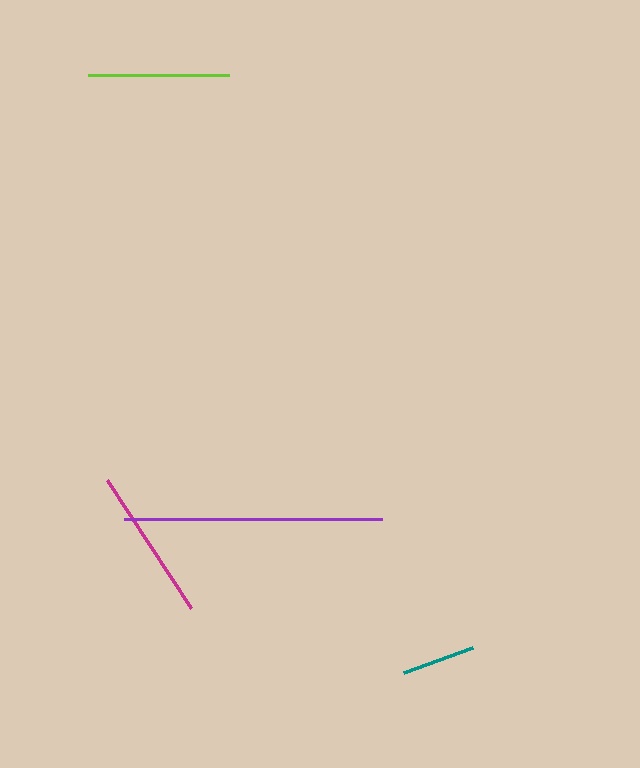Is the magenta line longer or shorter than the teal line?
The magenta line is longer than the teal line.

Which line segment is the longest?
The purple line is the longest at approximately 259 pixels.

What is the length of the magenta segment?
The magenta segment is approximately 153 pixels long.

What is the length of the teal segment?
The teal segment is approximately 74 pixels long.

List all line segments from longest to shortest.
From longest to shortest: purple, magenta, lime, teal.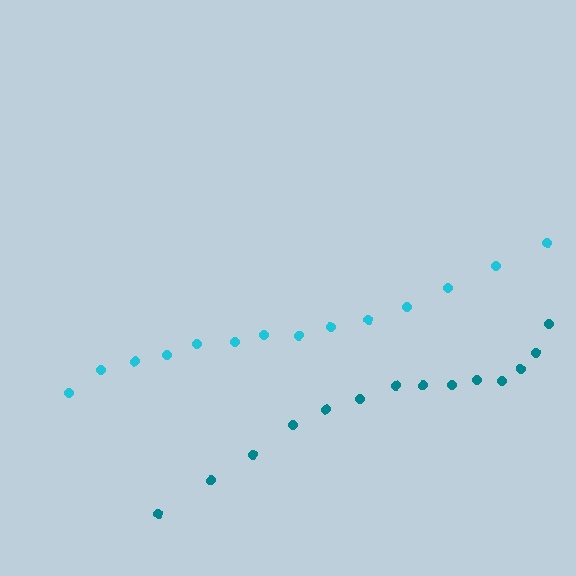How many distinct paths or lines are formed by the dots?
There are 2 distinct paths.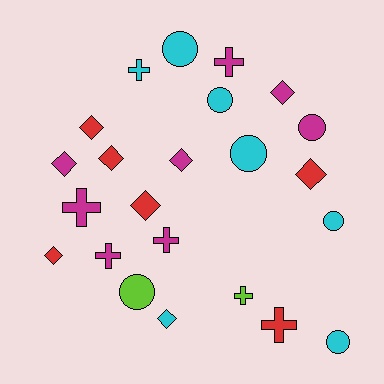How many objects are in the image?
There are 23 objects.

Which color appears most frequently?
Magenta, with 8 objects.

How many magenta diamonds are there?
There are 3 magenta diamonds.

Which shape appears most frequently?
Diamond, with 9 objects.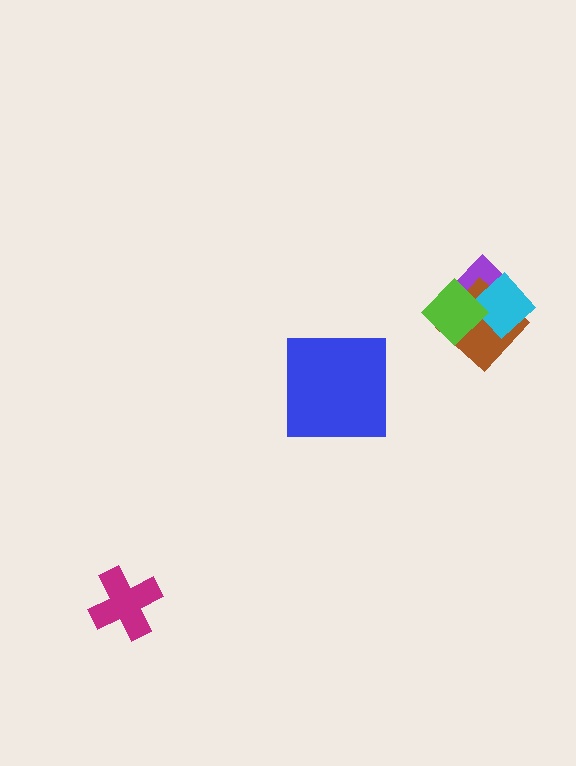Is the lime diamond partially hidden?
No, no other shape covers it.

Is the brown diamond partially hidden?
Yes, it is partially covered by another shape.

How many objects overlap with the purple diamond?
3 objects overlap with the purple diamond.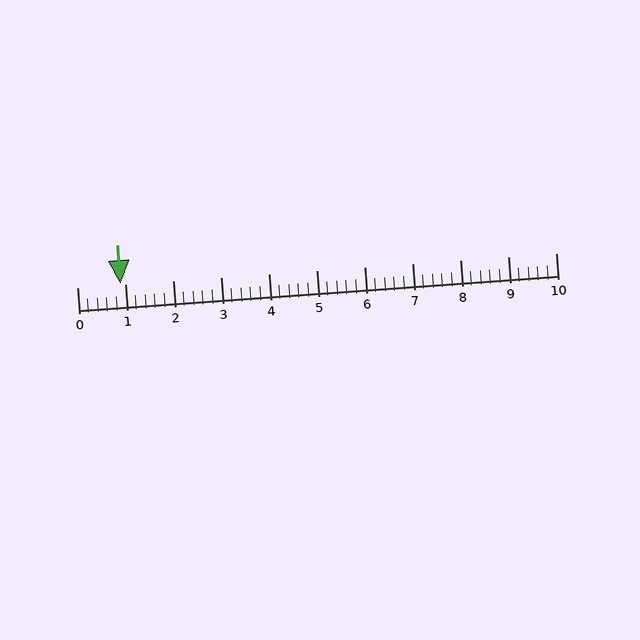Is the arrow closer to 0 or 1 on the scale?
The arrow is closer to 1.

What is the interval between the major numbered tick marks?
The major tick marks are spaced 1 units apart.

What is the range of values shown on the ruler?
The ruler shows values from 0 to 10.